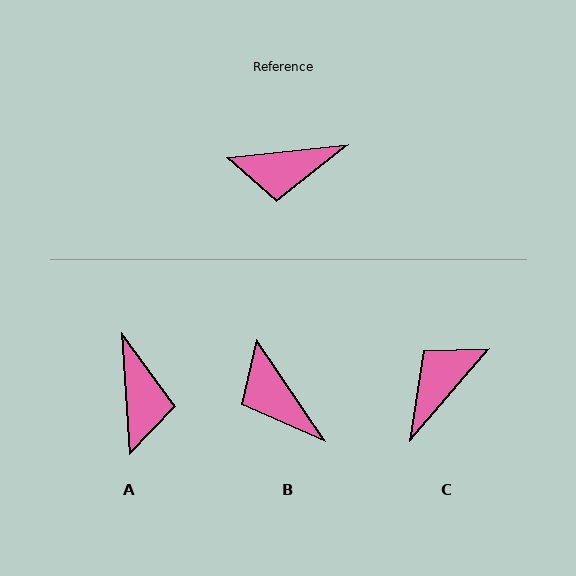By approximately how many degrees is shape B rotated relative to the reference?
Approximately 62 degrees clockwise.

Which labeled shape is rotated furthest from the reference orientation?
C, about 137 degrees away.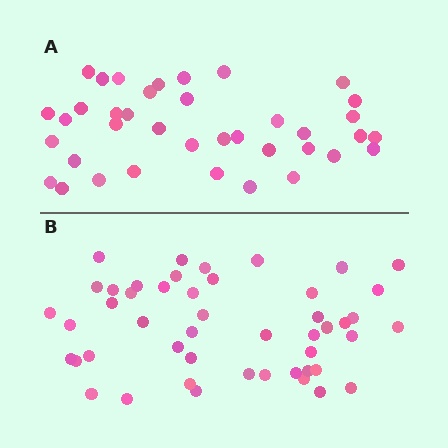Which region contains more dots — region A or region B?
Region B (the bottom region) has more dots.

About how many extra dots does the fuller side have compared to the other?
Region B has roughly 10 or so more dots than region A.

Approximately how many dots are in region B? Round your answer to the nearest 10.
About 50 dots. (The exact count is 48, which rounds to 50.)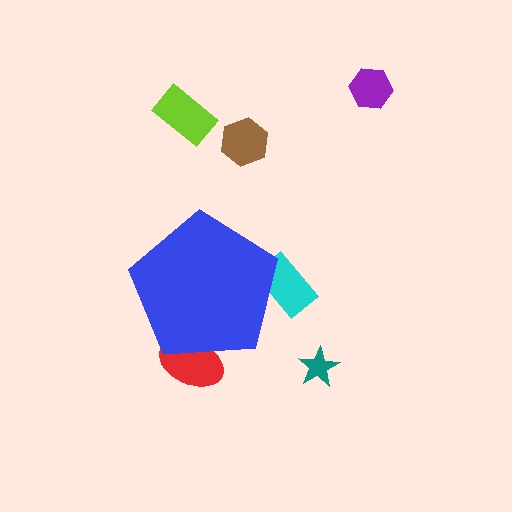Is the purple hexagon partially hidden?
No, the purple hexagon is fully visible.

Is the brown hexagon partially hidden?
No, the brown hexagon is fully visible.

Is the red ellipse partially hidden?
Yes, the red ellipse is partially hidden behind the blue pentagon.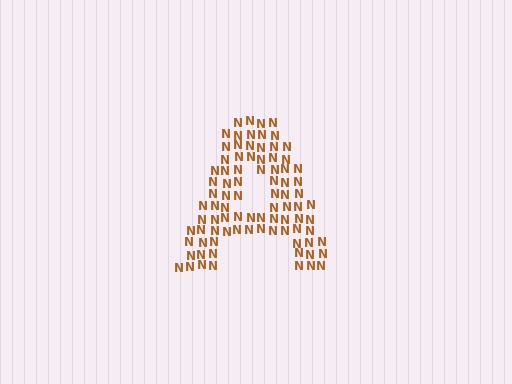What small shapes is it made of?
It is made of small letter N's.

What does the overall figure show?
The overall figure shows the letter A.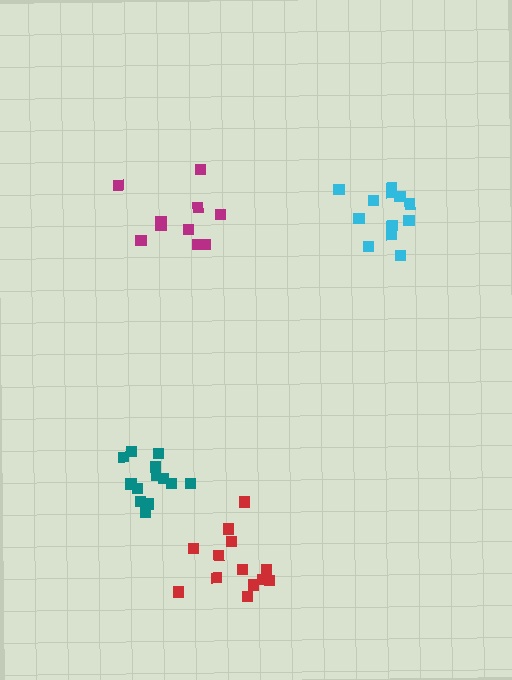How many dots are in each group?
Group 1: 12 dots, Group 2: 10 dots, Group 3: 13 dots, Group 4: 14 dots (49 total).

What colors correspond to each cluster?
The clusters are colored: cyan, magenta, red, teal.